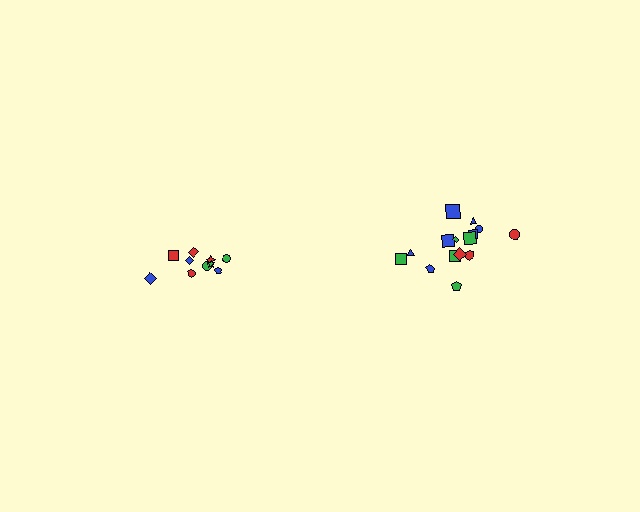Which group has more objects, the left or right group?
The right group.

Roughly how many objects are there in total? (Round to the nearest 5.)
Roughly 25 objects in total.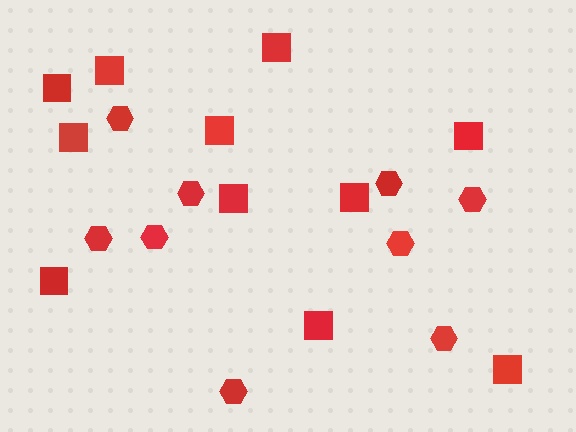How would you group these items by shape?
There are 2 groups: one group of hexagons (9) and one group of squares (11).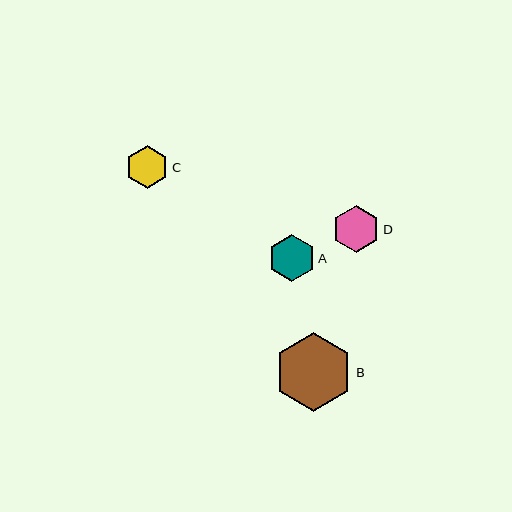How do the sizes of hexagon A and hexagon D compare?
Hexagon A and hexagon D are approximately the same size.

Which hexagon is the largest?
Hexagon B is the largest with a size of approximately 79 pixels.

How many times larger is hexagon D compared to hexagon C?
Hexagon D is approximately 1.1 times the size of hexagon C.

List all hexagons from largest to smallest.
From largest to smallest: B, A, D, C.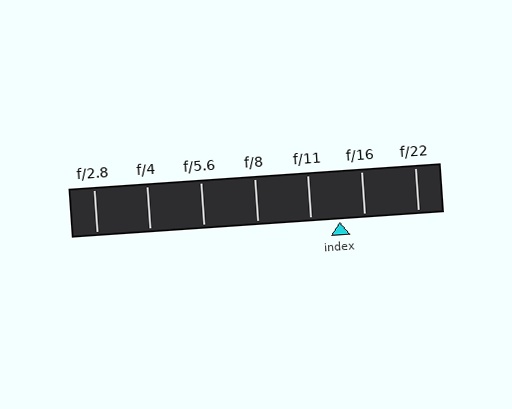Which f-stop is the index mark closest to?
The index mark is closest to f/16.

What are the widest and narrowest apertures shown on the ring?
The widest aperture shown is f/2.8 and the narrowest is f/22.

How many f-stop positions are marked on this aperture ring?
There are 7 f-stop positions marked.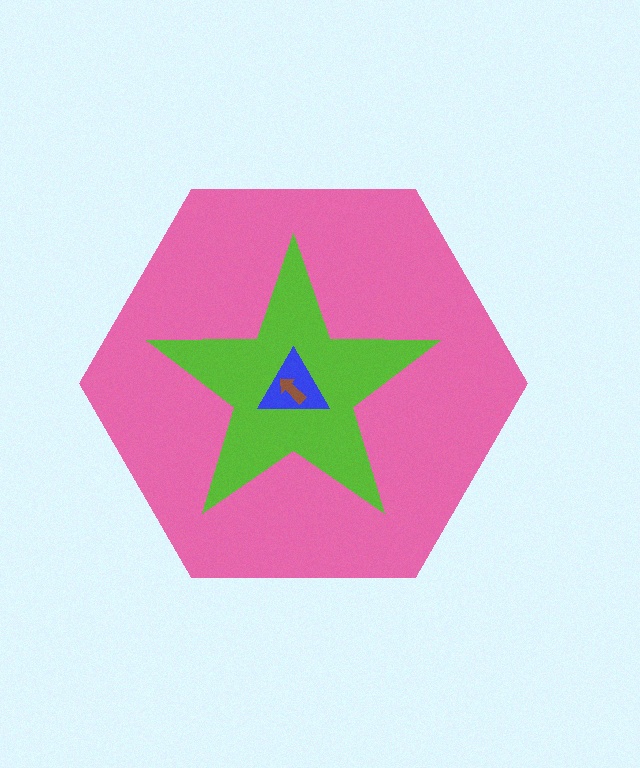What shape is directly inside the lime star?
The blue triangle.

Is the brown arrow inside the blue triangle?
Yes.